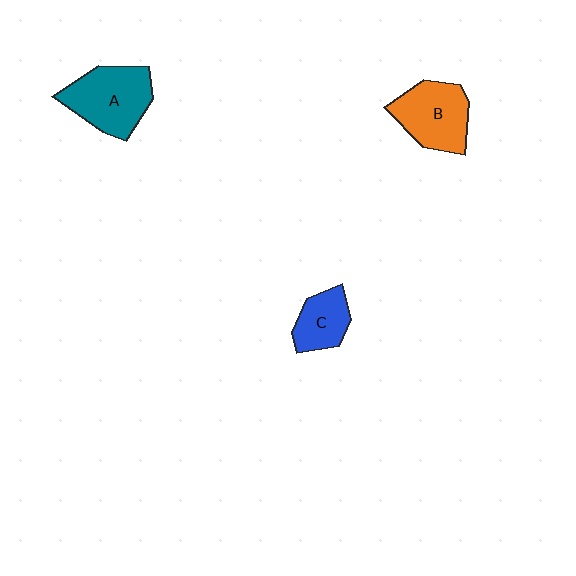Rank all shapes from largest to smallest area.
From largest to smallest: A (teal), B (orange), C (blue).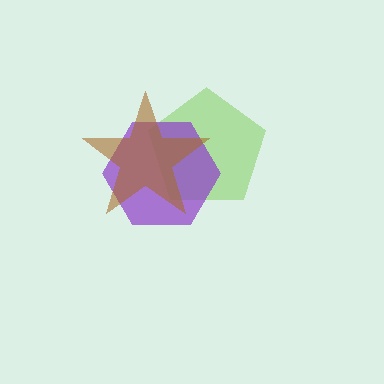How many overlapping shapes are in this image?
There are 3 overlapping shapes in the image.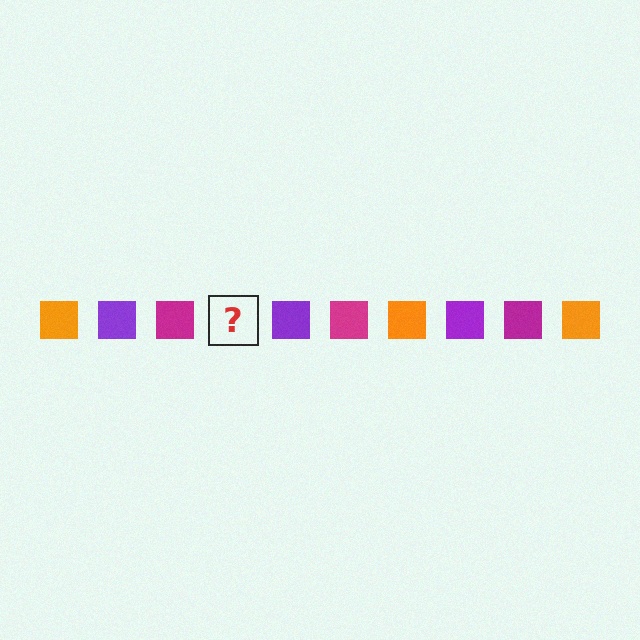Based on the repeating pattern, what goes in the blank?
The blank should be an orange square.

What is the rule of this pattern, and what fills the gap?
The rule is that the pattern cycles through orange, purple, magenta squares. The gap should be filled with an orange square.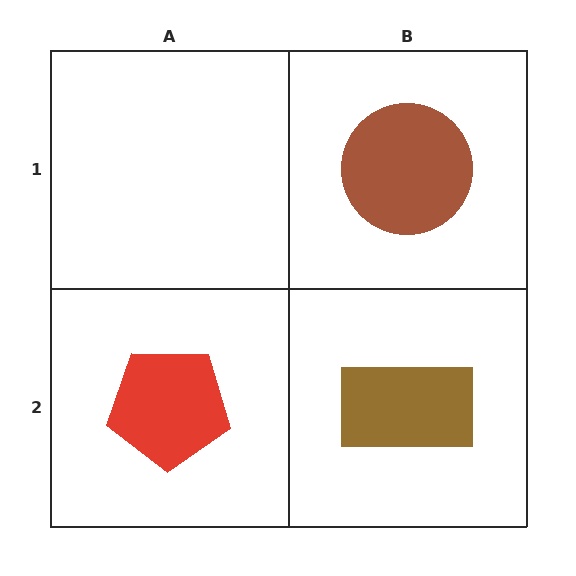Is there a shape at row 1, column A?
No, that cell is empty.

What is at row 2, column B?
A brown rectangle.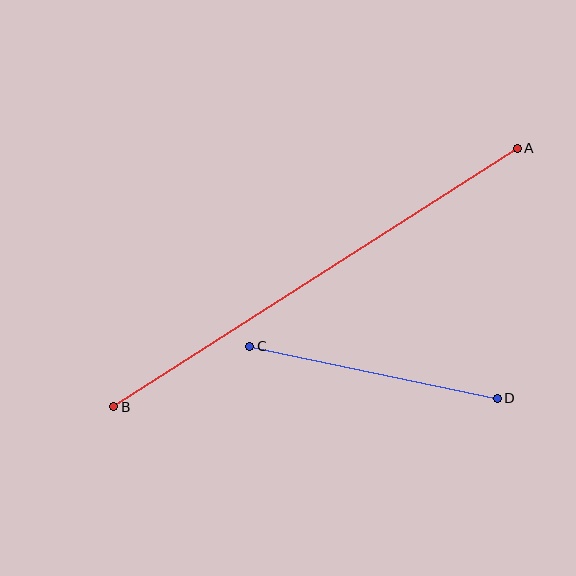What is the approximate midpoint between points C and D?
The midpoint is at approximately (373, 372) pixels.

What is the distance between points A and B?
The distance is approximately 479 pixels.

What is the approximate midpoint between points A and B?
The midpoint is at approximately (315, 278) pixels.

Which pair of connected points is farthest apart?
Points A and B are farthest apart.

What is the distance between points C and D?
The distance is approximately 253 pixels.